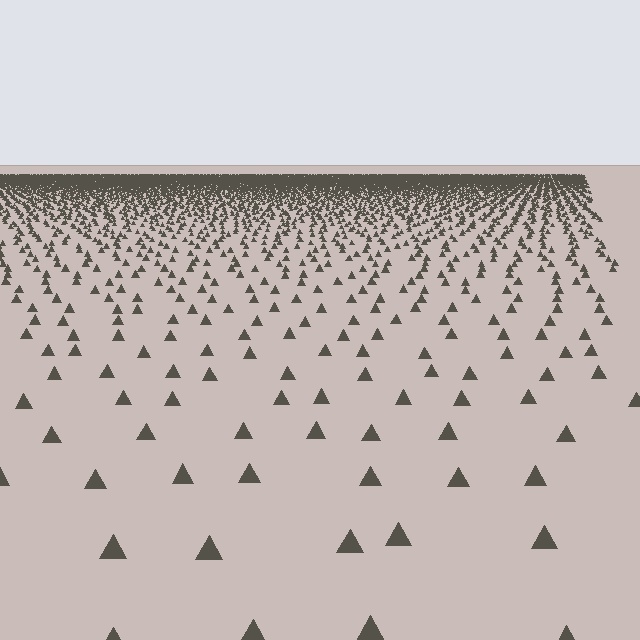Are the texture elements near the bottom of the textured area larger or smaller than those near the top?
Larger. Near the bottom, elements are closer to the viewer and appear at a bigger on-screen size.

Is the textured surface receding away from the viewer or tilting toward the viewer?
The surface is receding away from the viewer. Texture elements get smaller and denser toward the top.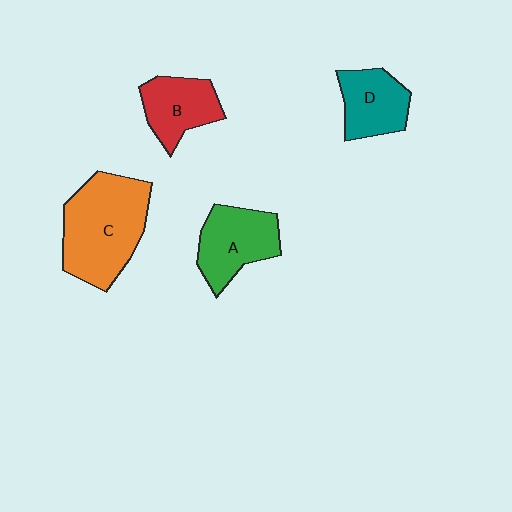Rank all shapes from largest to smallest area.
From largest to smallest: C (orange), A (green), B (red), D (teal).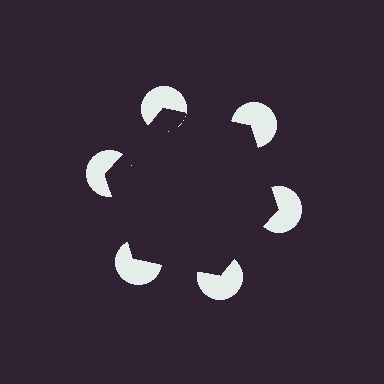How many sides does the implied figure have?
6 sides.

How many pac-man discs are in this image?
There are 6 — one at each vertex of the illusory hexagon.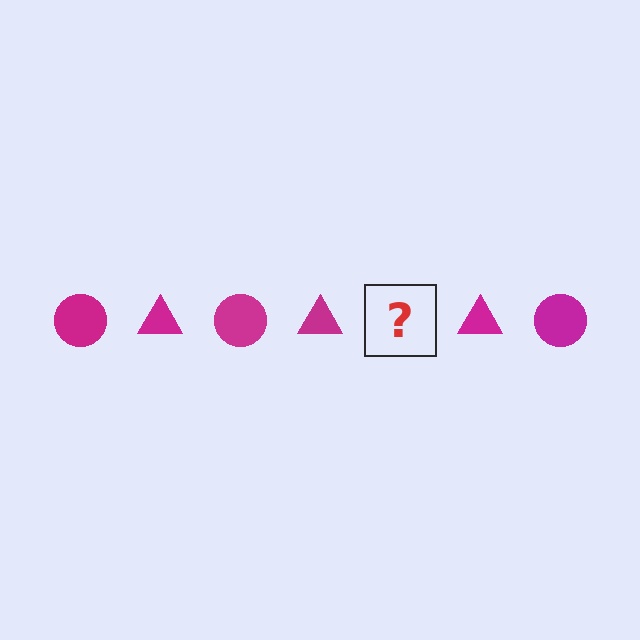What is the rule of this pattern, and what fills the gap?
The rule is that the pattern cycles through circle, triangle shapes in magenta. The gap should be filled with a magenta circle.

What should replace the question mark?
The question mark should be replaced with a magenta circle.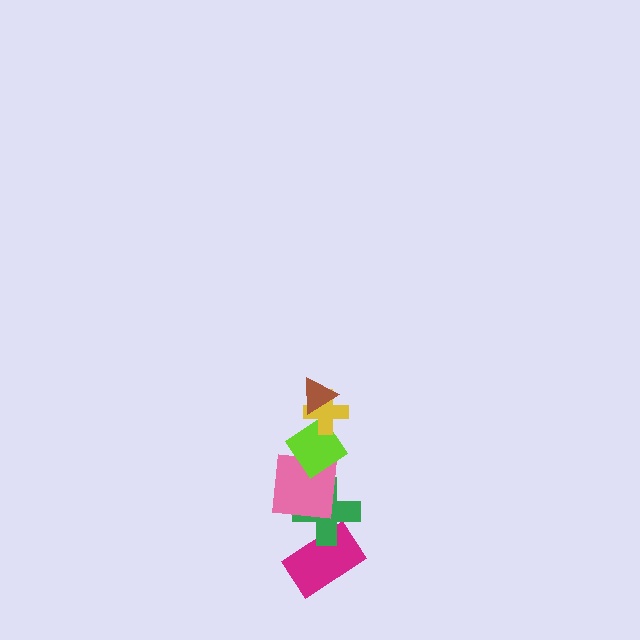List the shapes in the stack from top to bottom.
From top to bottom: the brown triangle, the yellow cross, the lime diamond, the pink square, the green cross, the magenta rectangle.